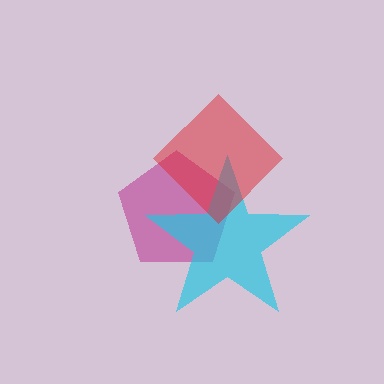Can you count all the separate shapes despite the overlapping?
Yes, there are 3 separate shapes.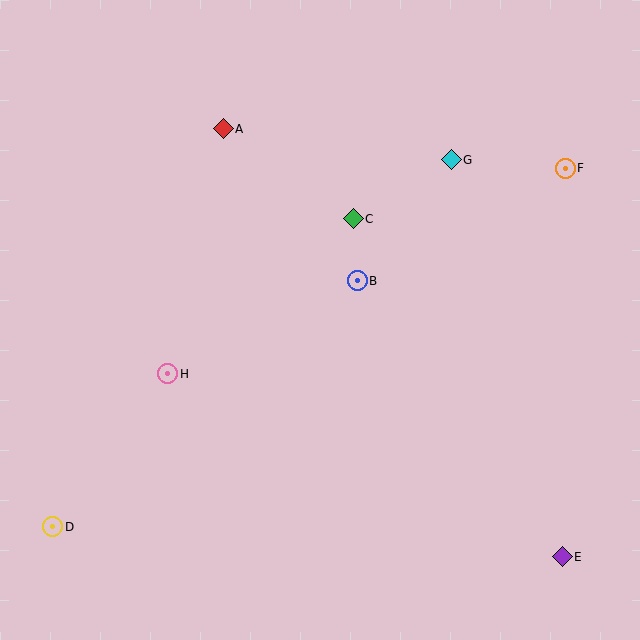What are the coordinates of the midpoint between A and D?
The midpoint between A and D is at (138, 328).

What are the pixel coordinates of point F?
Point F is at (565, 168).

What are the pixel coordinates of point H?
Point H is at (168, 374).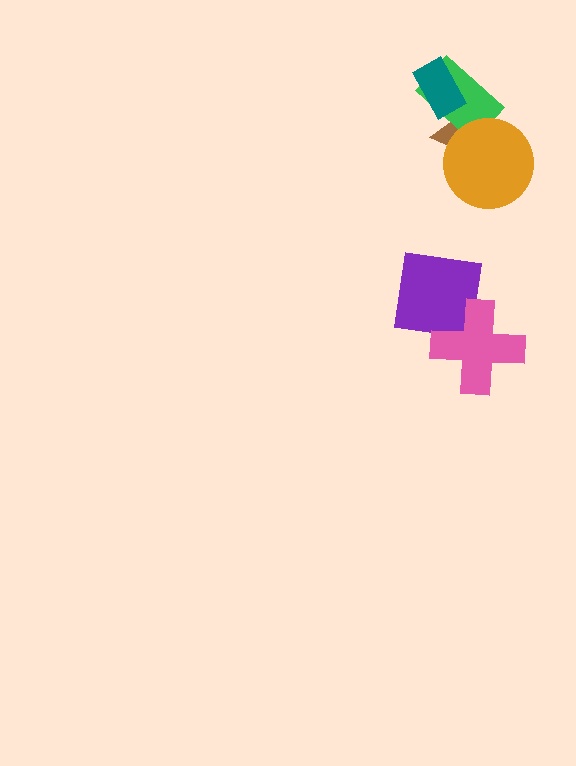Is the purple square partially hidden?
Yes, it is partially covered by another shape.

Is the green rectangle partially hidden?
Yes, it is partially covered by another shape.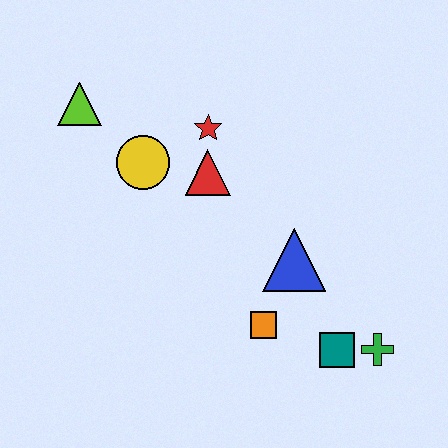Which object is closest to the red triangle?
The red star is closest to the red triangle.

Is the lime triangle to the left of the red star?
Yes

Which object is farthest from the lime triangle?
The green cross is farthest from the lime triangle.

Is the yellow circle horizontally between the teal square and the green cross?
No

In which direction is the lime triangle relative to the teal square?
The lime triangle is to the left of the teal square.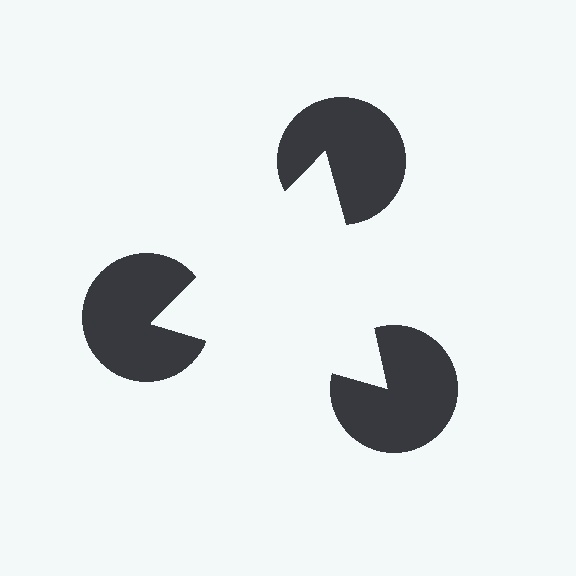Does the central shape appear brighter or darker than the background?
It typically appears slightly brighter than the background, even though no actual brightness change is drawn.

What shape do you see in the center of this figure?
An illusory triangle — its edges are inferred from the aligned wedge cuts in the pac-man discs, not physically drawn.